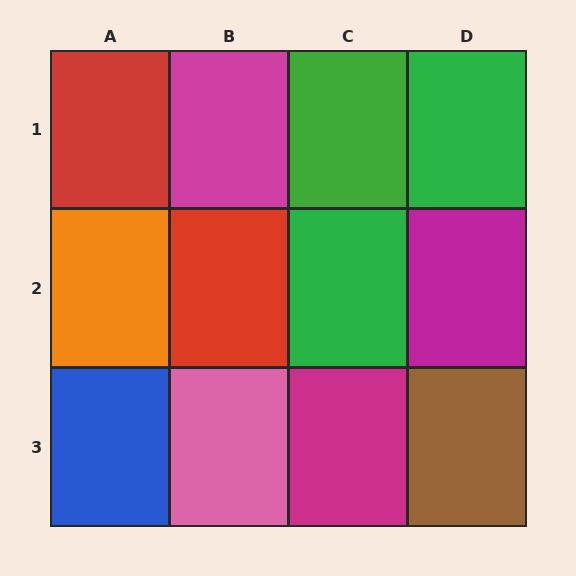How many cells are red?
2 cells are red.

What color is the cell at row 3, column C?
Magenta.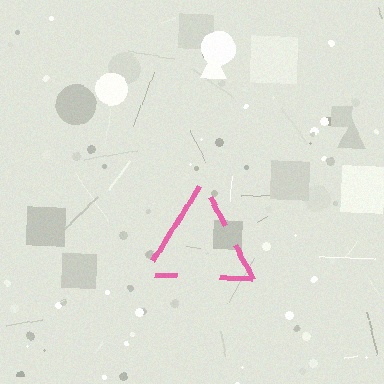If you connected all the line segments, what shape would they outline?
They would outline a triangle.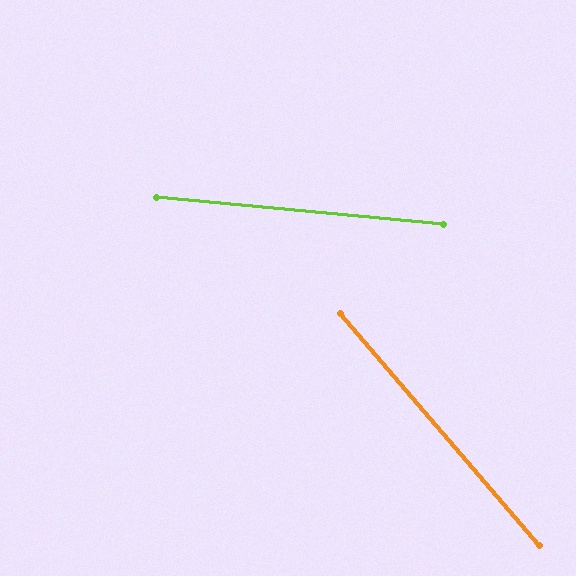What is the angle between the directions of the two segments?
Approximately 44 degrees.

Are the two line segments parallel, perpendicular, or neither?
Neither parallel nor perpendicular — they differ by about 44°.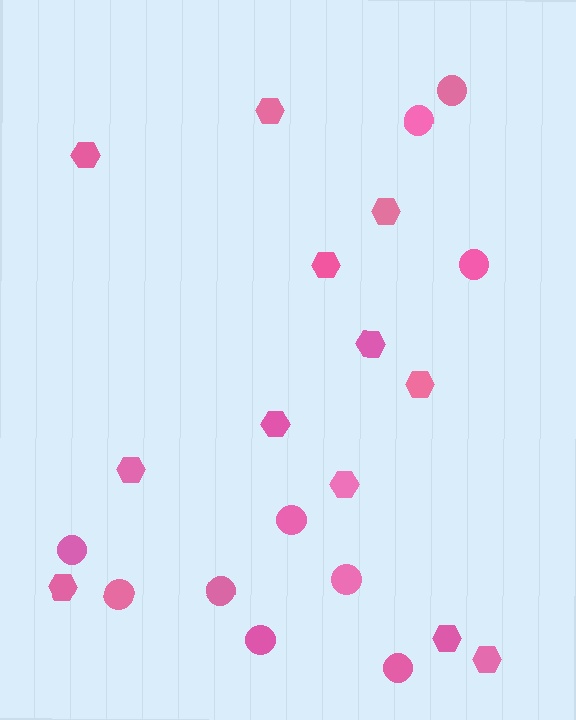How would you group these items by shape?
There are 2 groups: one group of hexagons (12) and one group of circles (10).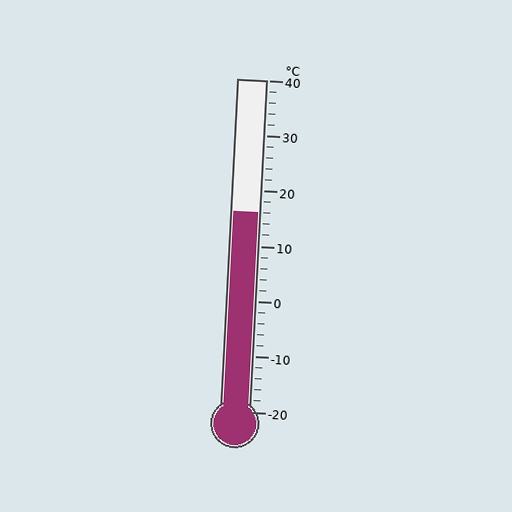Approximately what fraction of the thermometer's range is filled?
The thermometer is filled to approximately 60% of its range.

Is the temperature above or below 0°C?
The temperature is above 0°C.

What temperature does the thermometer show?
The thermometer shows approximately 16°C.